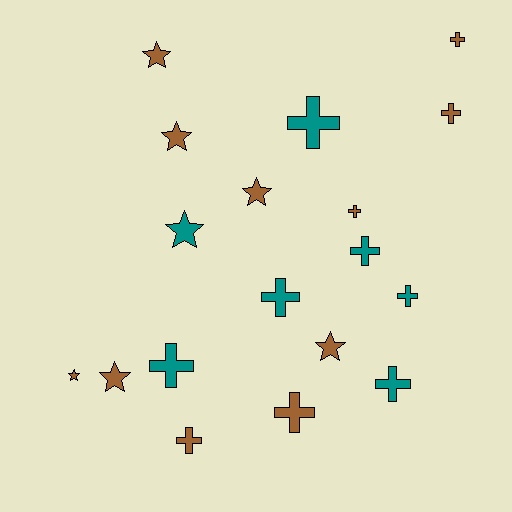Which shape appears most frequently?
Cross, with 11 objects.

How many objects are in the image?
There are 18 objects.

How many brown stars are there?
There are 6 brown stars.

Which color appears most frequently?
Brown, with 11 objects.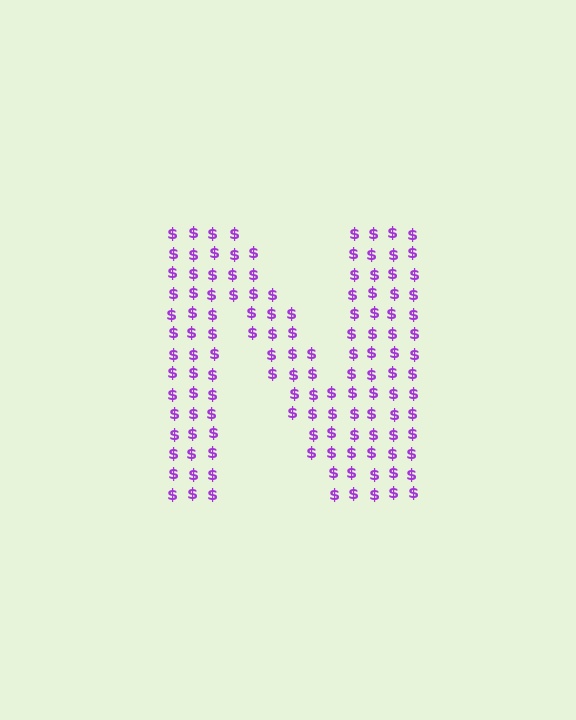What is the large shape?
The large shape is the letter N.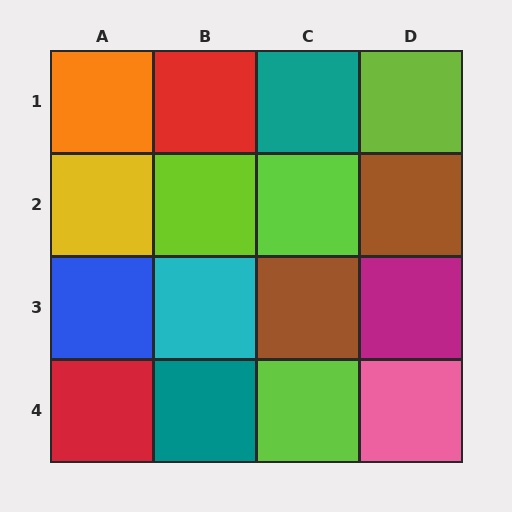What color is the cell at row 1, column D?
Lime.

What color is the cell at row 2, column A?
Yellow.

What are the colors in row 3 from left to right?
Blue, cyan, brown, magenta.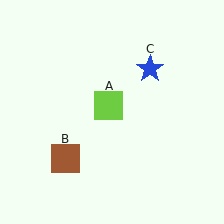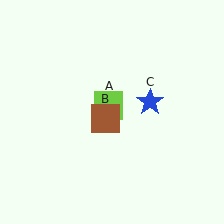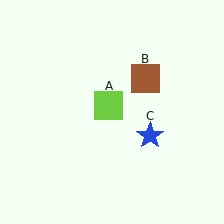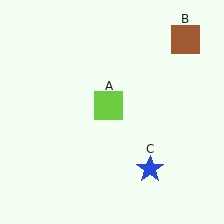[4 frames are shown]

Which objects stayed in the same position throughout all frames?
Lime square (object A) remained stationary.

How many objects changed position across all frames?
2 objects changed position: brown square (object B), blue star (object C).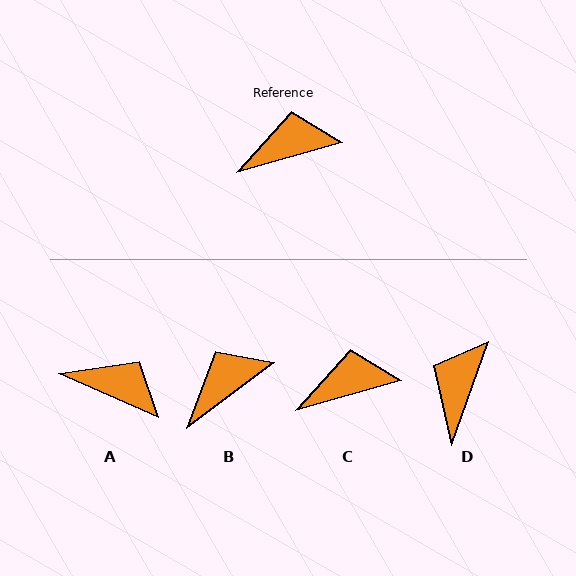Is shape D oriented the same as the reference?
No, it is off by about 55 degrees.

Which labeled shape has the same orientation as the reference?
C.